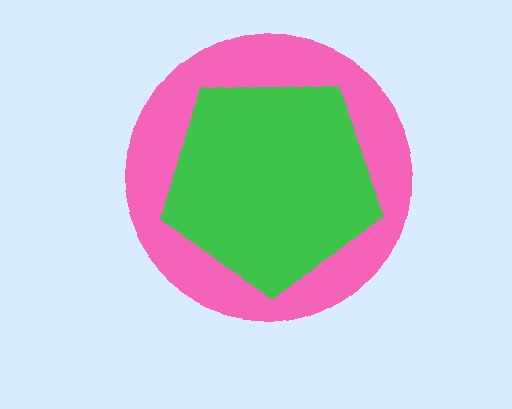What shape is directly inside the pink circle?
The green pentagon.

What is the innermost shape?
The green pentagon.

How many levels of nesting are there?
2.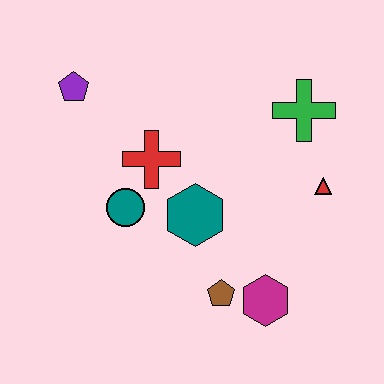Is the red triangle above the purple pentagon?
No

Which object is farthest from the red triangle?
The purple pentagon is farthest from the red triangle.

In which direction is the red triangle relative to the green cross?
The red triangle is below the green cross.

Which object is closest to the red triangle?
The green cross is closest to the red triangle.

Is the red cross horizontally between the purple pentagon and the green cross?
Yes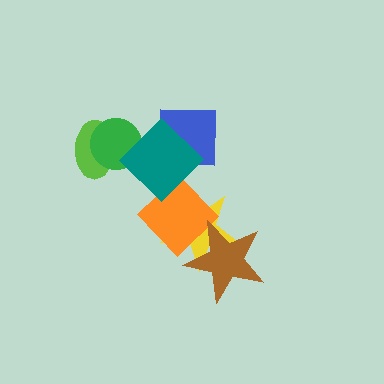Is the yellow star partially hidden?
Yes, it is partially covered by another shape.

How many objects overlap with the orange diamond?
1 object overlaps with the orange diamond.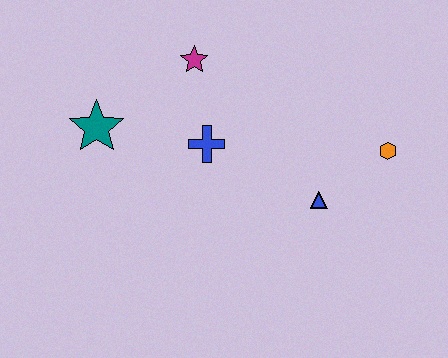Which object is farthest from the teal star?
The orange hexagon is farthest from the teal star.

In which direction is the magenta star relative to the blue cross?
The magenta star is above the blue cross.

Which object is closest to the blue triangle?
The orange hexagon is closest to the blue triangle.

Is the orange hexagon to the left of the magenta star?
No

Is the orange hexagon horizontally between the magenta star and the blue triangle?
No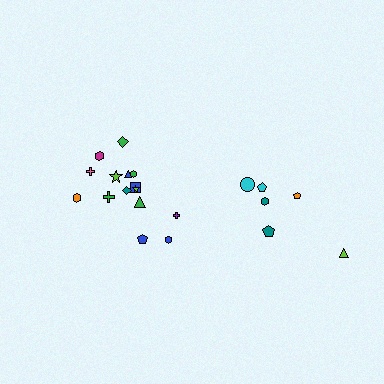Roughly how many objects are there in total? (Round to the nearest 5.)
Roughly 20 objects in total.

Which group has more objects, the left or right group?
The left group.